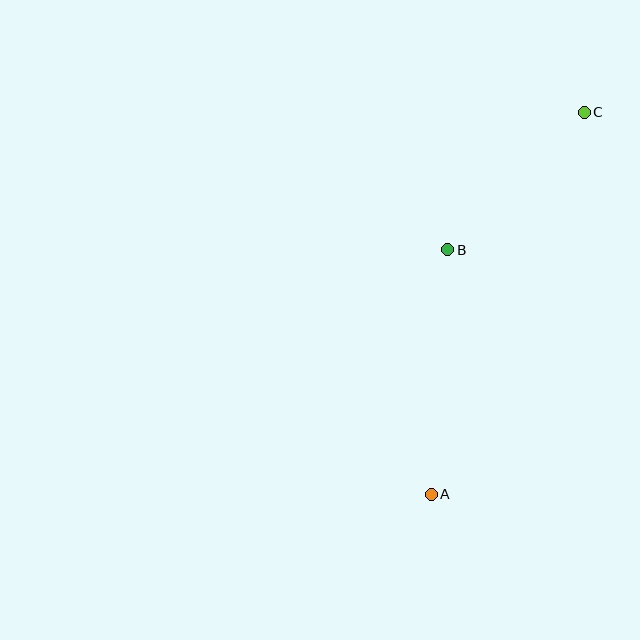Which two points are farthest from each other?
Points A and C are farthest from each other.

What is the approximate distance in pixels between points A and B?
The distance between A and B is approximately 245 pixels.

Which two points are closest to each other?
Points B and C are closest to each other.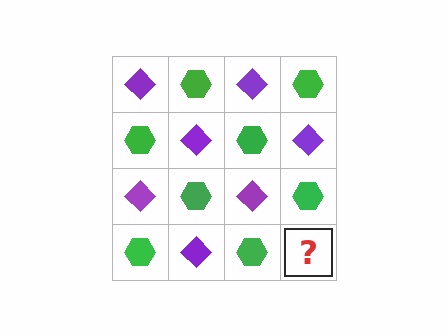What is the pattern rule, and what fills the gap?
The rule is that it alternates purple diamond and green hexagon in a checkerboard pattern. The gap should be filled with a purple diamond.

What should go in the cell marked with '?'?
The missing cell should contain a purple diamond.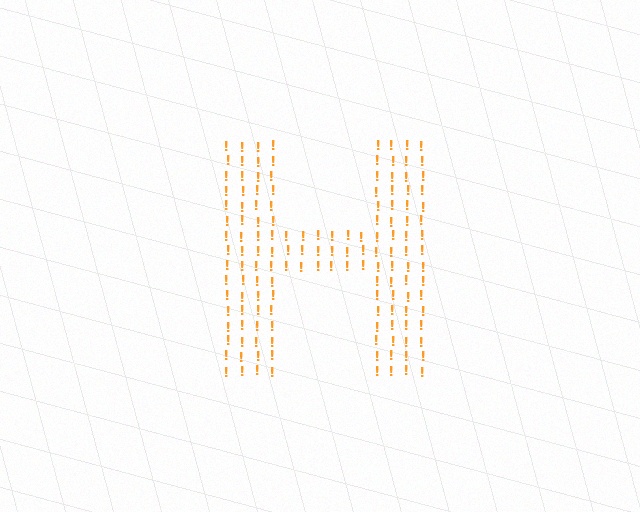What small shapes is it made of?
It is made of small exclamation marks.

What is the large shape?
The large shape is the letter H.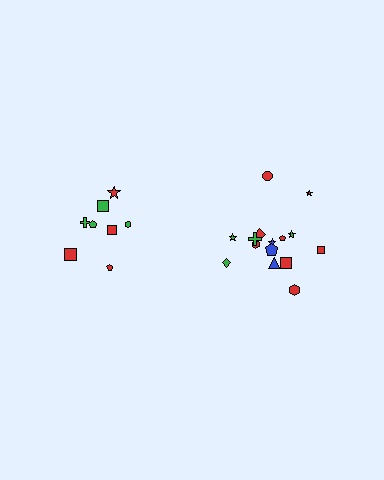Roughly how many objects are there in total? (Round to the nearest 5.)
Roughly 25 objects in total.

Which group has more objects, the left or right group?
The right group.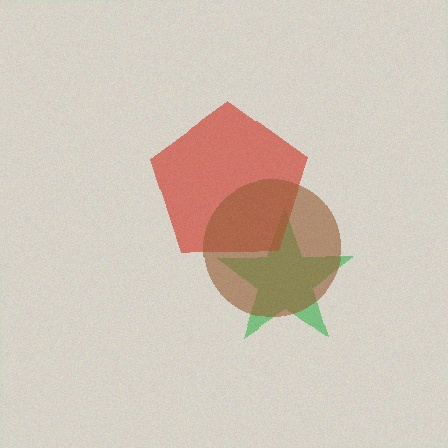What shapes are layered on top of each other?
The layered shapes are: a green star, a red pentagon, a brown circle.